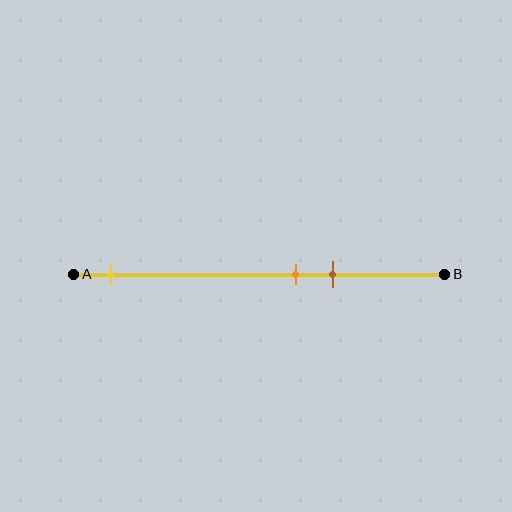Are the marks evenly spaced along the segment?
No, the marks are not evenly spaced.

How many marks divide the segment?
There are 3 marks dividing the segment.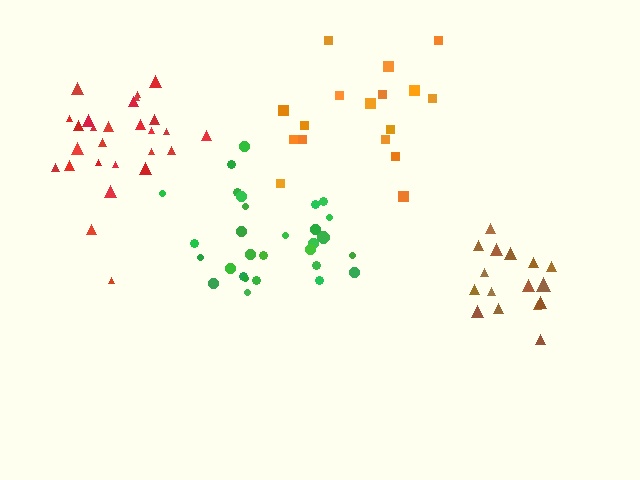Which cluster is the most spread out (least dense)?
Orange.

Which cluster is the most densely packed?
Red.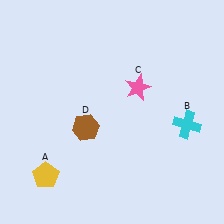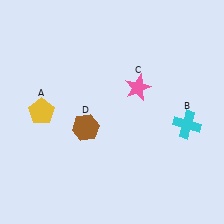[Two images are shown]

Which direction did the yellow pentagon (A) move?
The yellow pentagon (A) moved up.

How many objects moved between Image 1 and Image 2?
1 object moved between the two images.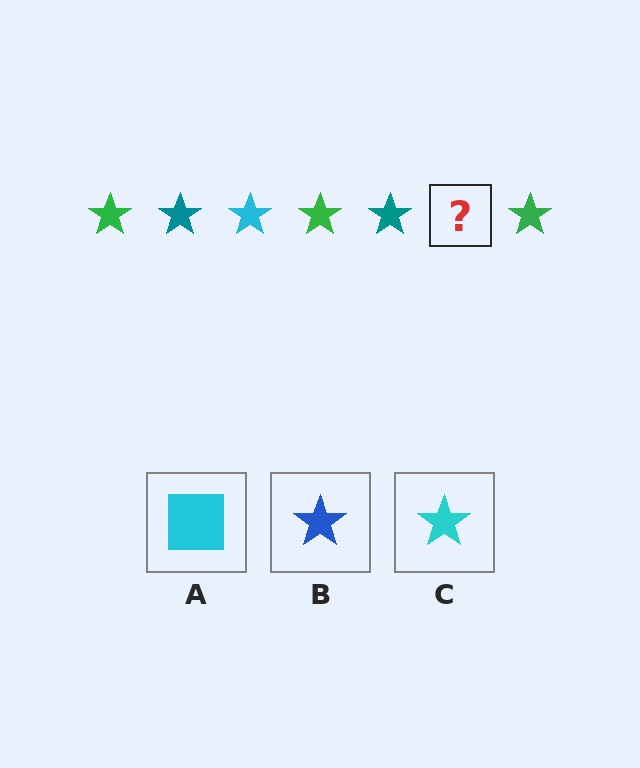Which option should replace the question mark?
Option C.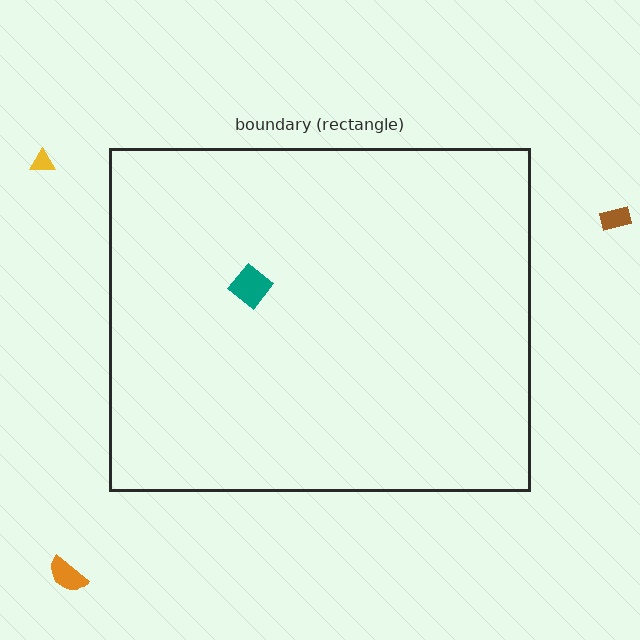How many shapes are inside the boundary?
1 inside, 3 outside.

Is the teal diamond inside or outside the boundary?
Inside.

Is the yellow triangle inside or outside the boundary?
Outside.